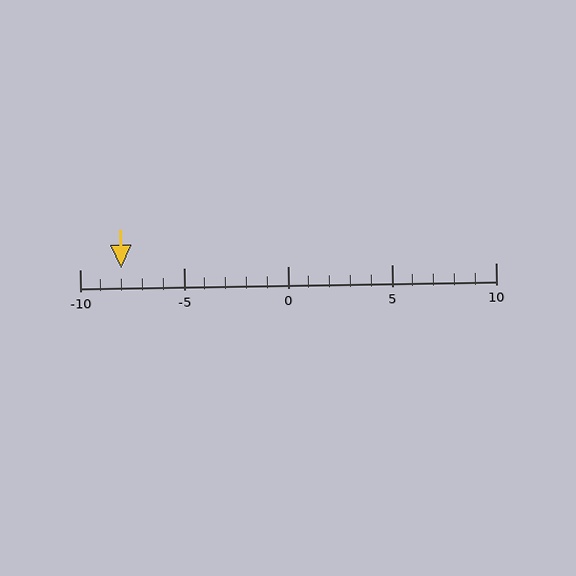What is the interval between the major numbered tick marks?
The major tick marks are spaced 5 units apart.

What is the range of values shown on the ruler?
The ruler shows values from -10 to 10.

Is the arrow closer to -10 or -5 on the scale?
The arrow is closer to -10.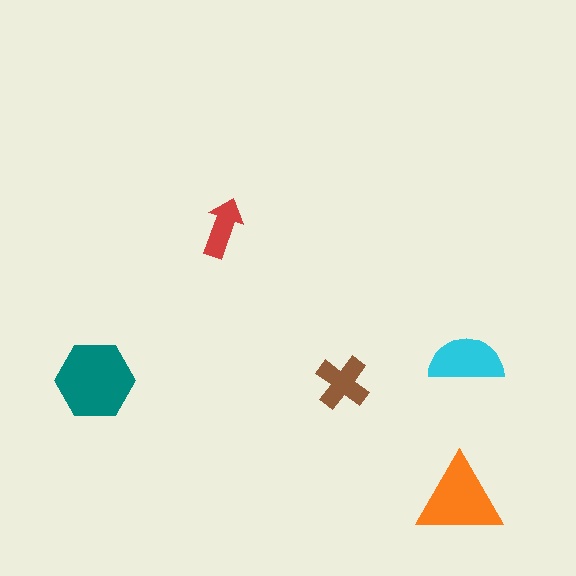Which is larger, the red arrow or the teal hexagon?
The teal hexagon.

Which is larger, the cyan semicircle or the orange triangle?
The orange triangle.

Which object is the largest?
The teal hexagon.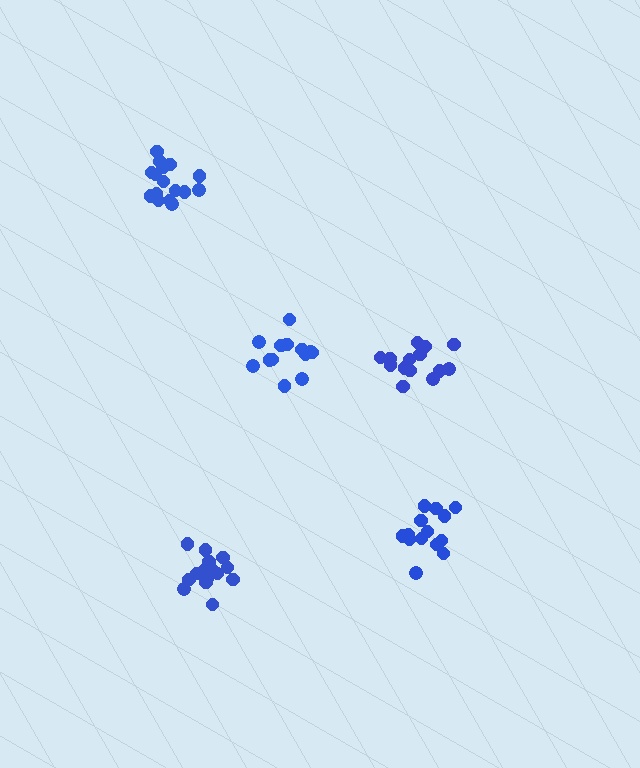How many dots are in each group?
Group 1: 16 dots, Group 2: 13 dots, Group 3: 14 dots, Group 4: 16 dots, Group 5: 14 dots (73 total).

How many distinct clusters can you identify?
There are 5 distinct clusters.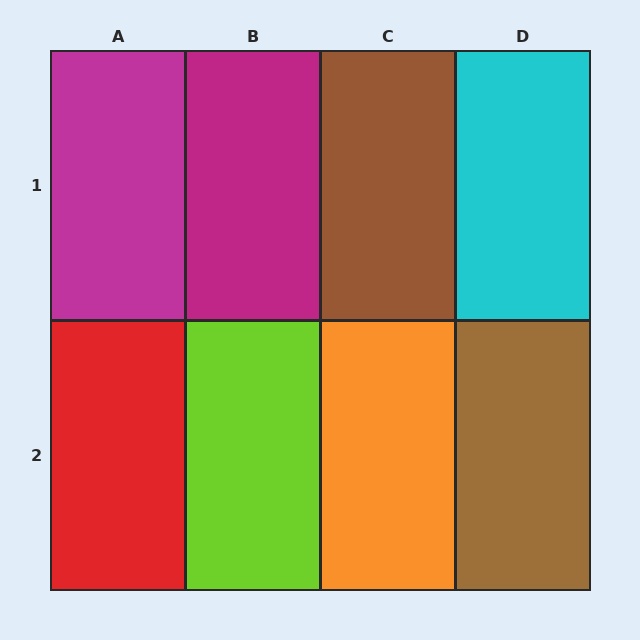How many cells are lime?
1 cell is lime.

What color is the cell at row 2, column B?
Lime.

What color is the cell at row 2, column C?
Orange.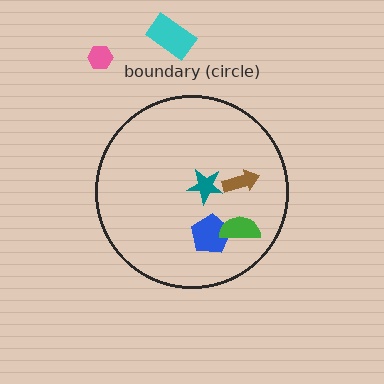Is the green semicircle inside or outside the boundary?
Inside.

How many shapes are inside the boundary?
4 inside, 2 outside.